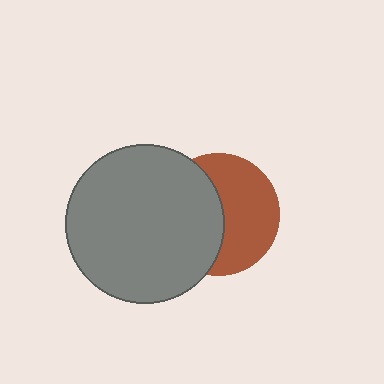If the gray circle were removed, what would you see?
You would see the complete brown circle.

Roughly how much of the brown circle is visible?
About half of it is visible (roughly 53%).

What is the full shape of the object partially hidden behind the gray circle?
The partially hidden object is a brown circle.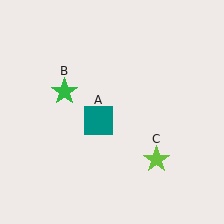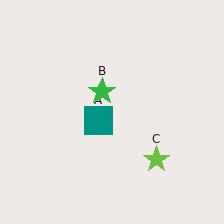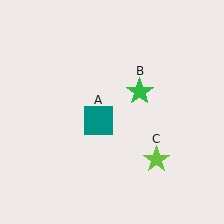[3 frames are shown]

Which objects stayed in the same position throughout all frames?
Teal square (object A) and lime star (object C) remained stationary.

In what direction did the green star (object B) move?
The green star (object B) moved right.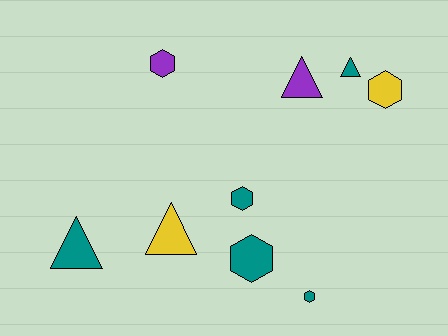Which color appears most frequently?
Teal, with 5 objects.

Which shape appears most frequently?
Hexagon, with 5 objects.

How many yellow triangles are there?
There is 1 yellow triangle.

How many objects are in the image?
There are 9 objects.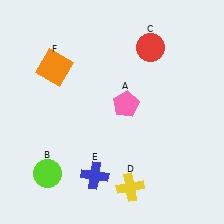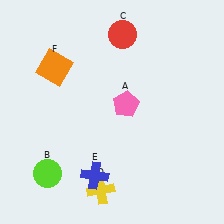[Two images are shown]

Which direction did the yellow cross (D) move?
The yellow cross (D) moved left.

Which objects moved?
The objects that moved are: the red circle (C), the yellow cross (D).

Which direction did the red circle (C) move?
The red circle (C) moved left.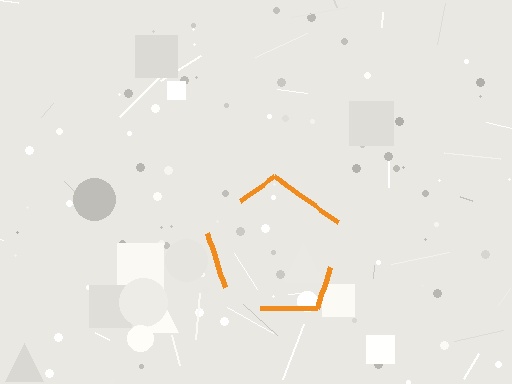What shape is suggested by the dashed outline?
The dashed outline suggests a pentagon.